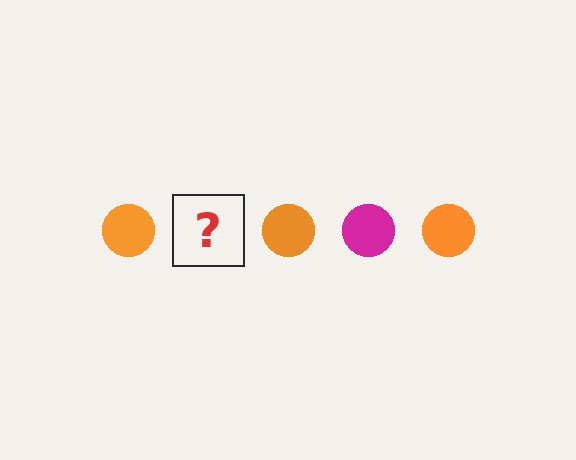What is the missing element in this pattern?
The missing element is a magenta circle.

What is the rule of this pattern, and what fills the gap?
The rule is that the pattern cycles through orange, magenta circles. The gap should be filled with a magenta circle.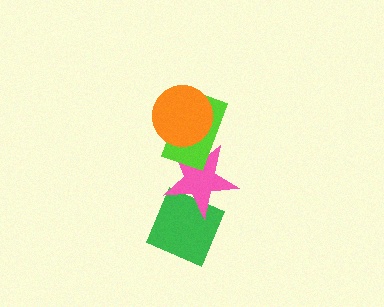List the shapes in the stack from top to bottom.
From top to bottom: the orange circle, the lime rectangle, the pink star, the green diamond.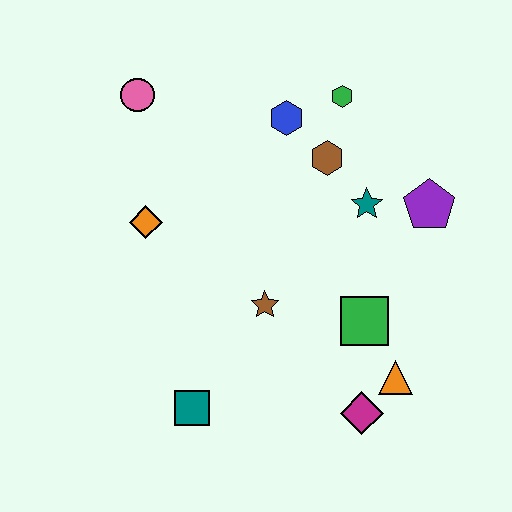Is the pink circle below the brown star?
No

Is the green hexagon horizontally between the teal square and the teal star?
Yes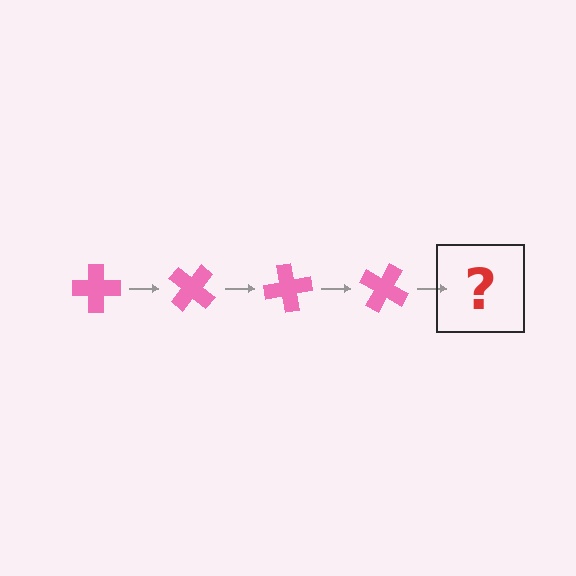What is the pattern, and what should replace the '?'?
The pattern is that the cross rotates 40 degrees each step. The '?' should be a pink cross rotated 160 degrees.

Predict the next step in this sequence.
The next step is a pink cross rotated 160 degrees.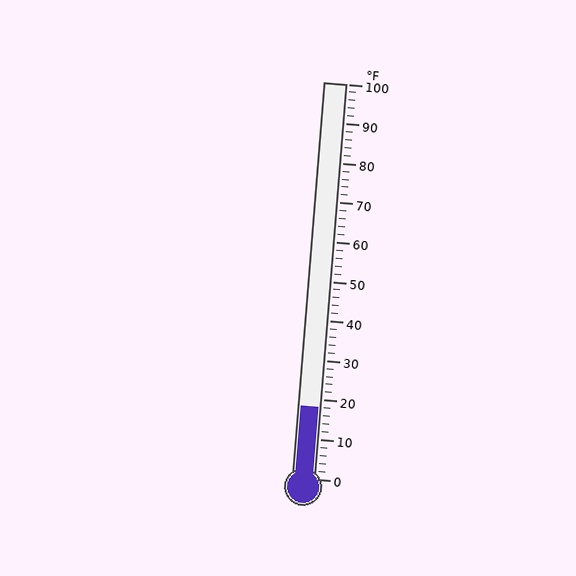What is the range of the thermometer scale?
The thermometer scale ranges from 0°F to 100°F.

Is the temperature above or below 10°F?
The temperature is above 10°F.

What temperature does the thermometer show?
The thermometer shows approximately 18°F.